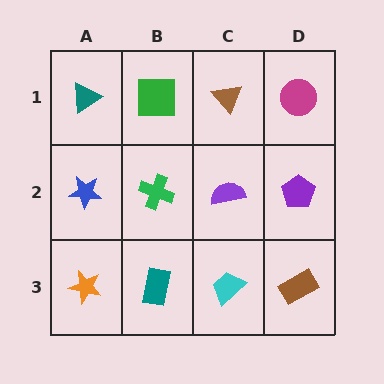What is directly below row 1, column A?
A blue star.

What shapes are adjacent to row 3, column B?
A green cross (row 2, column B), an orange star (row 3, column A), a cyan trapezoid (row 3, column C).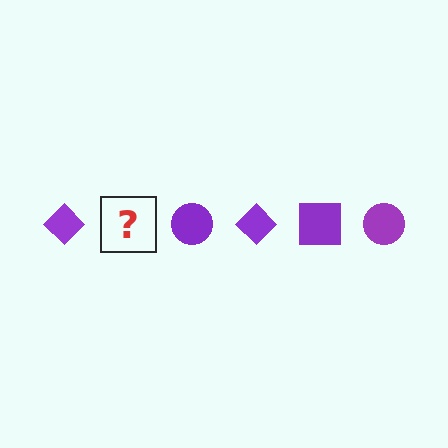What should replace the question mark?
The question mark should be replaced with a purple square.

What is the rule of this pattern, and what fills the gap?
The rule is that the pattern cycles through diamond, square, circle shapes in purple. The gap should be filled with a purple square.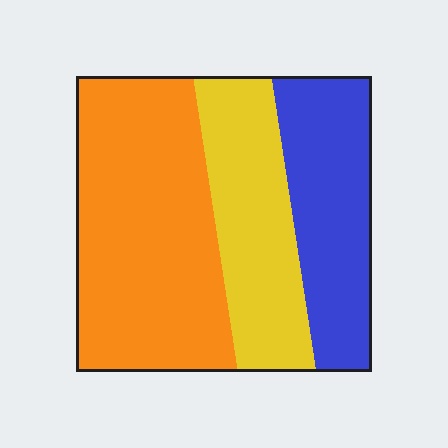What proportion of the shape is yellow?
Yellow takes up between a quarter and a half of the shape.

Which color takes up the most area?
Orange, at roughly 45%.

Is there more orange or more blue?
Orange.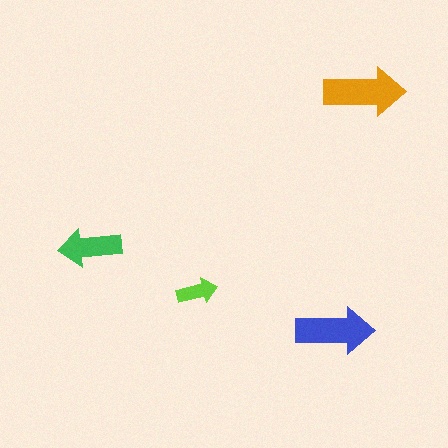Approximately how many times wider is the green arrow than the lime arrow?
About 1.5 times wider.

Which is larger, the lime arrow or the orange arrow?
The orange one.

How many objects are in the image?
There are 4 objects in the image.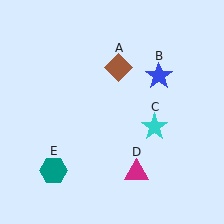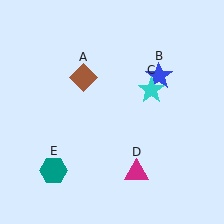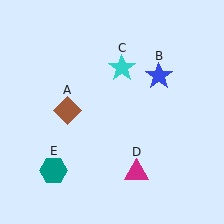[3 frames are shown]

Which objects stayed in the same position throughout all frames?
Blue star (object B) and magenta triangle (object D) and teal hexagon (object E) remained stationary.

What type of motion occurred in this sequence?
The brown diamond (object A), cyan star (object C) rotated counterclockwise around the center of the scene.